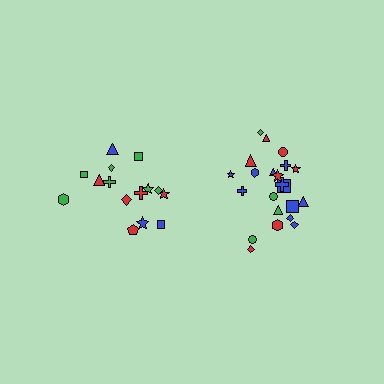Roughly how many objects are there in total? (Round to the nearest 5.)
Roughly 35 objects in total.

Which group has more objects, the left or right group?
The right group.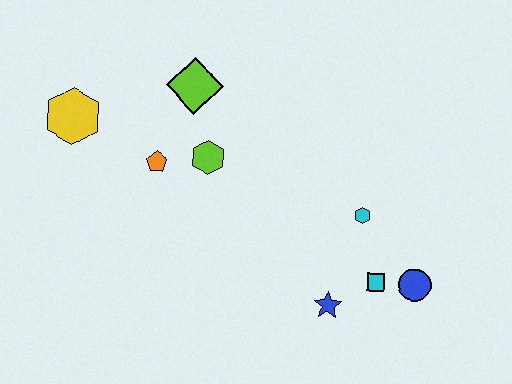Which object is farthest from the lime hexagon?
The blue circle is farthest from the lime hexagon.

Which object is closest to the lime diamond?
The lime hexagon is closest to the lime diamond.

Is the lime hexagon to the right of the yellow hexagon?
Yes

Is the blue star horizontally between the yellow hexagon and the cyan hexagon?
Yes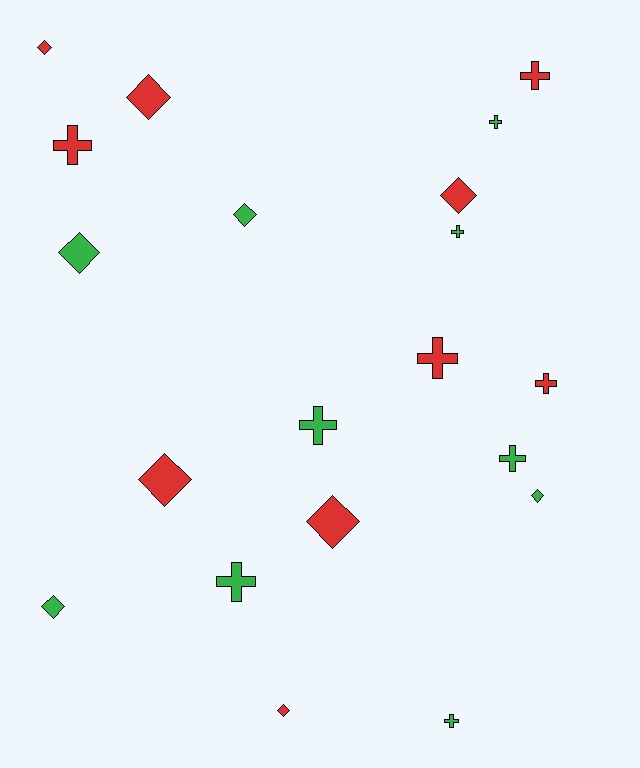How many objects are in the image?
There are 20 objects.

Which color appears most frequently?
Green, with 10 objects.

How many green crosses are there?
There are 6 green crosses.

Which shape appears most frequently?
Diamond, with 10 objects.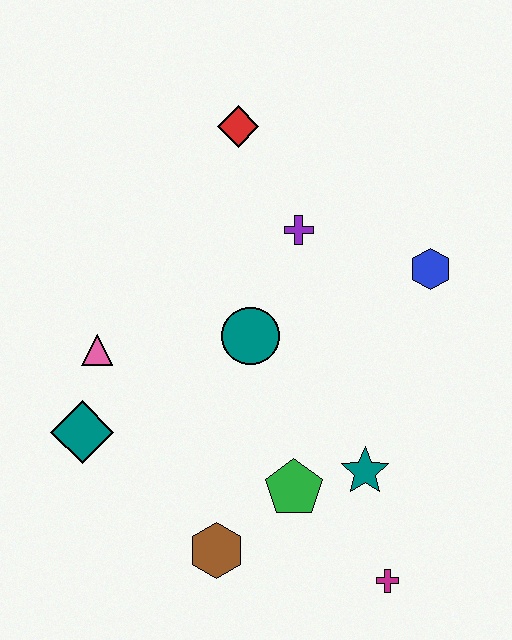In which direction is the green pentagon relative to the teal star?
The green pentagon is to the left of the teal star.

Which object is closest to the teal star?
The green pentagon is closest to the teal star.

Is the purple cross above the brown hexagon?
Yes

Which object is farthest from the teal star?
The red diamond is farthest from the teal star.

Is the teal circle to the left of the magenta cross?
Yes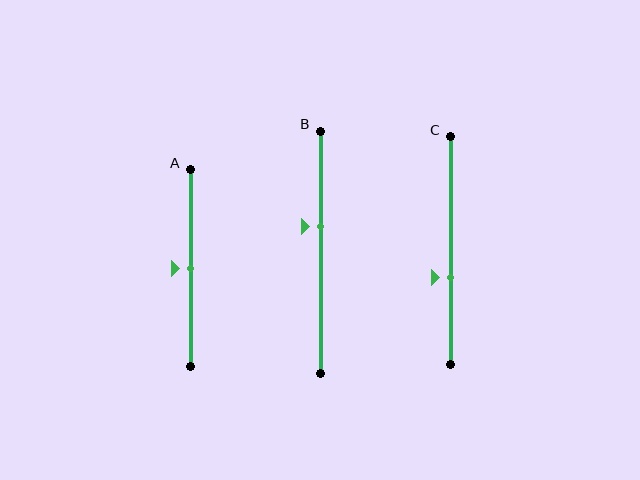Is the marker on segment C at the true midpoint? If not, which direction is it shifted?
No, the marker on segment C is shifted downward by about 12% of the segment length.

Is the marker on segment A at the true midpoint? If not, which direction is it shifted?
Yes, the marker on segment A is at the true midpoint.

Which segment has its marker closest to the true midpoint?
Segment A has its marker closest to the true midpoint.